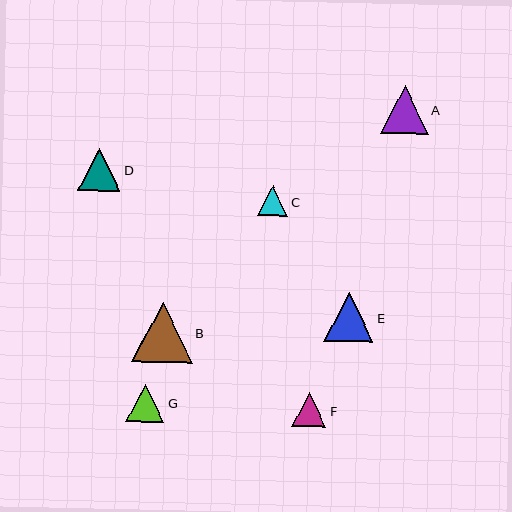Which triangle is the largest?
Triangle B is the largest with a size of approximately 60 pixels.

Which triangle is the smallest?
Triangle C is the smallest with a size of approximately 30 pixels.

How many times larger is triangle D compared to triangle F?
Triangle D is approximately 1.2 times the size of triangle F.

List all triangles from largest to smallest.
From largest to smallest: B, E, A, D, G, F, C.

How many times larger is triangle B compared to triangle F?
Triangle B is approximately 1.7 times the size of triangle F.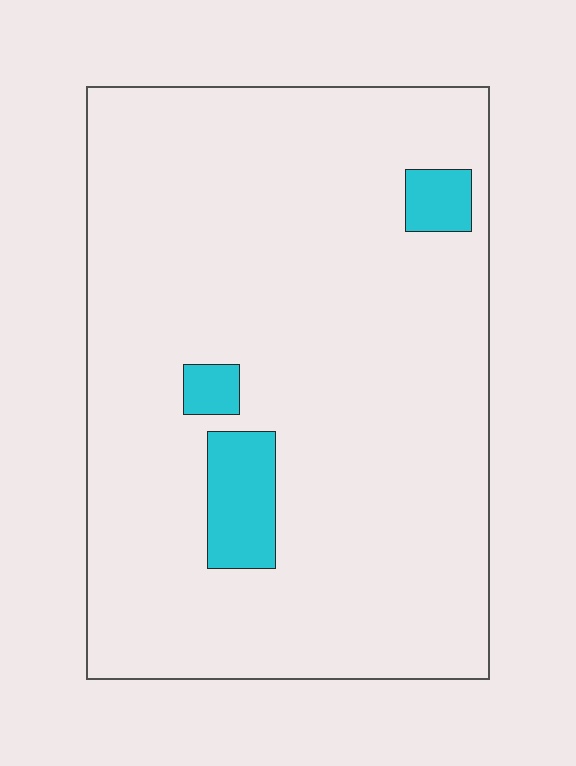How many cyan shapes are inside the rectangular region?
3.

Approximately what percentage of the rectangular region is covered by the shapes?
Approximately 5%.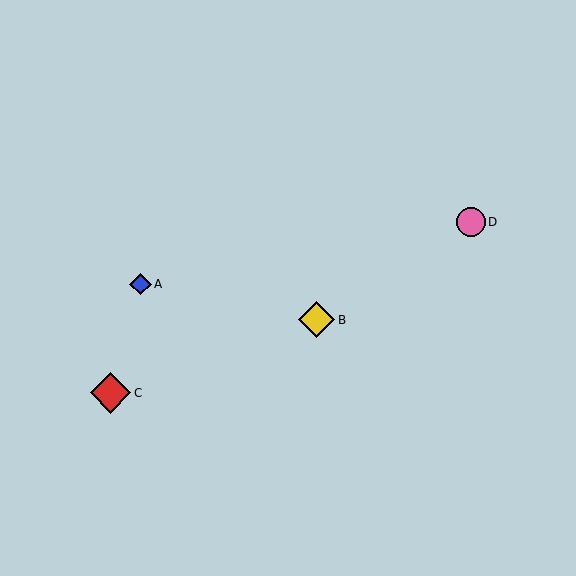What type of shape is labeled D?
Shape D is a pink circle.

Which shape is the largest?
The red diamond (labeled C) is the largest.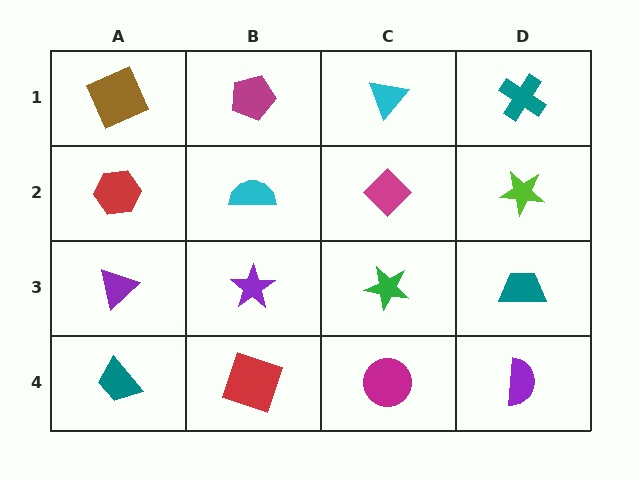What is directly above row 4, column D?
A teal trapezoid.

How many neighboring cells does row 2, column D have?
3.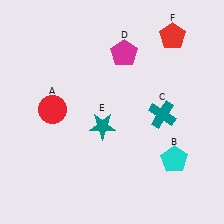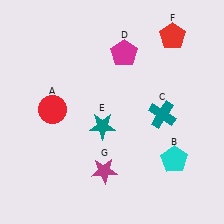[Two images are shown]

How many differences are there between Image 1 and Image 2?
There is 1 difference between the two images.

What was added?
A magenta star (G) was added in Image 2.